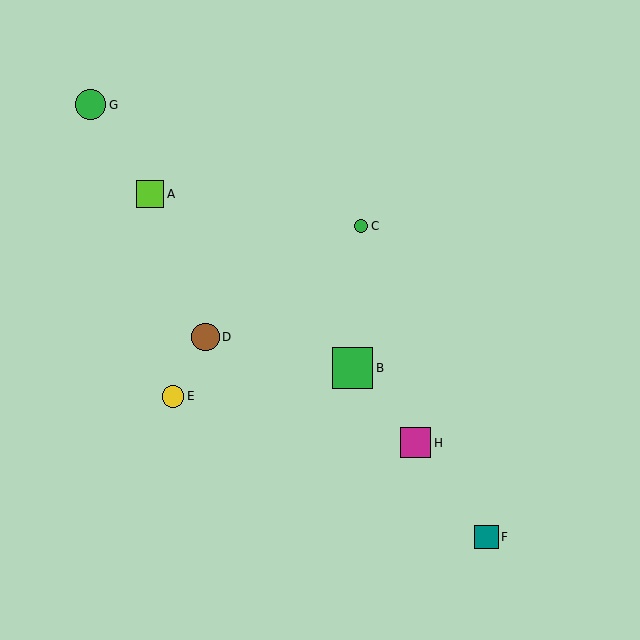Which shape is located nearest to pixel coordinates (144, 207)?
The lime square (labeled A) at (150, 194) is nearest to that location.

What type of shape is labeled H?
Shape H is a magenta square.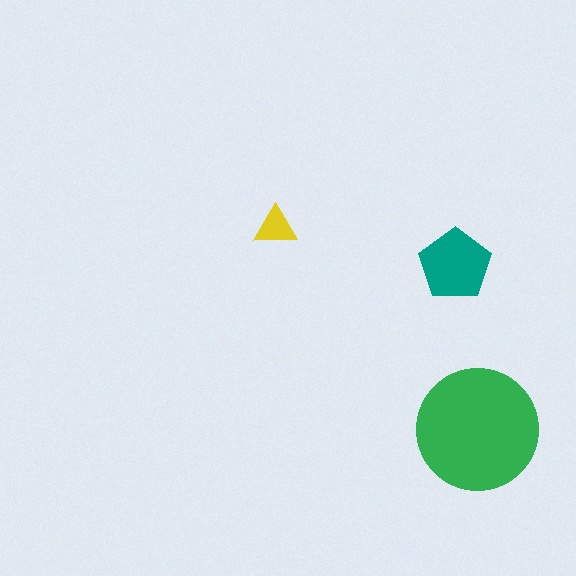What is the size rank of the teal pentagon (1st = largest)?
2nd.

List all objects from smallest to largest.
The yellow triangle, the teal pentagon, the green circle.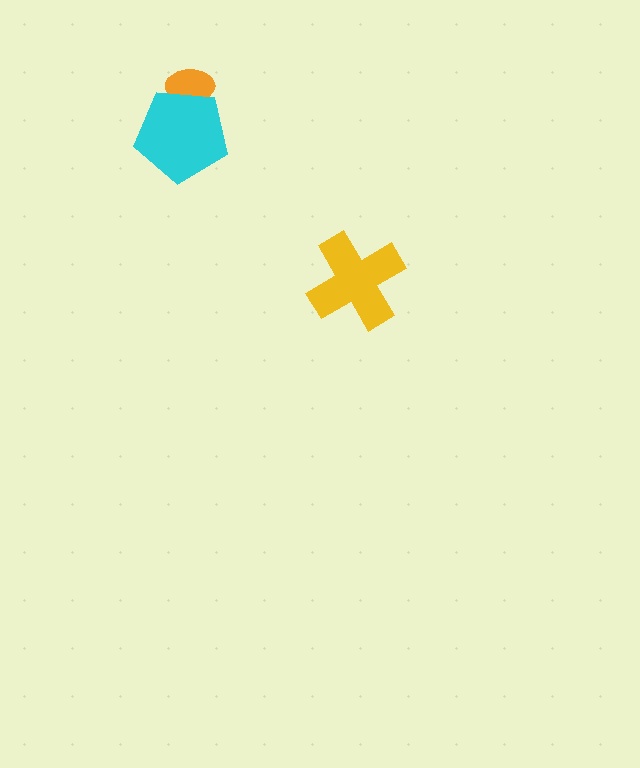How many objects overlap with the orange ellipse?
1 object overlaps with the orange ellipse.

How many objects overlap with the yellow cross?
0 objects overlap with the yellow cross.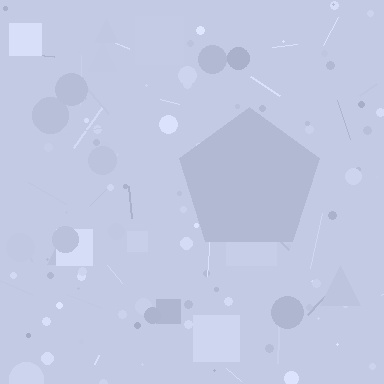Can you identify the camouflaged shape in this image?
The camouflaged shape is a pentagon.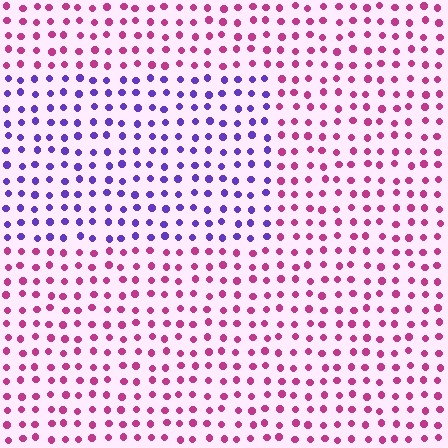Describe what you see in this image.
The image is filled with small magenta elements in a uniform arrangement. A rectangle-shaped region is visible where the elements are tinted to a slightly different hue, forming a subtle color boundary.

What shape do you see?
I see a rectangle.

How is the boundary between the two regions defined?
The boundary is defined purely by a slight shift in hue (about 63 degrees). Spacing, size, and orientation are identical on both sides.